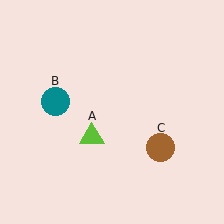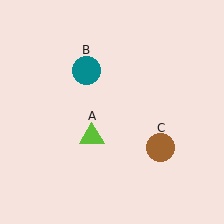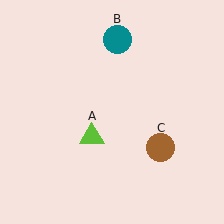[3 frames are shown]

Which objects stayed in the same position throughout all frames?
Lime triangle (object A) and brown circle (object C) remained stationary.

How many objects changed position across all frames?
1 object changed position: teal circle (object B).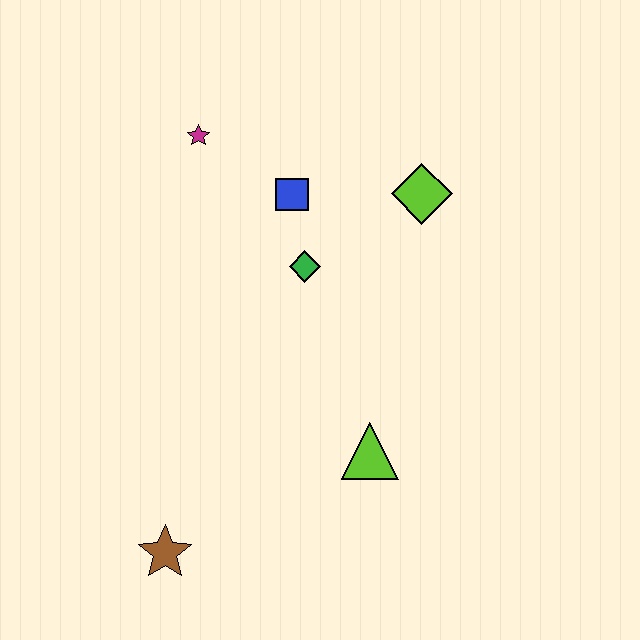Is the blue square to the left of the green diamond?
Yes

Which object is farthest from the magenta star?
The brown star is farthest from the magenta star.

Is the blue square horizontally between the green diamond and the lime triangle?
No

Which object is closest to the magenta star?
The blue square is closest to the magenta star.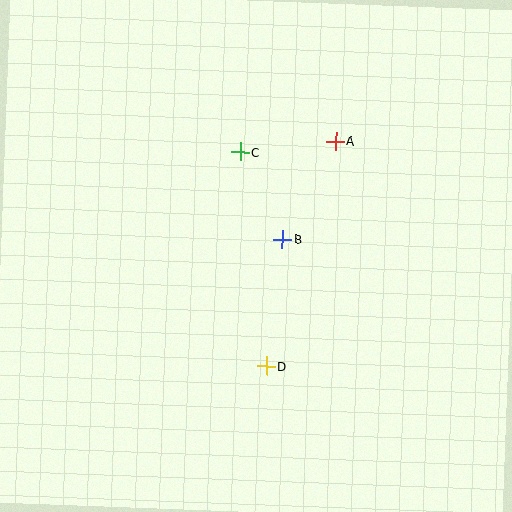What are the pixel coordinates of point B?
Point B is at (283, 239).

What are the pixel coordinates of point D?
Point D is at (266, 366).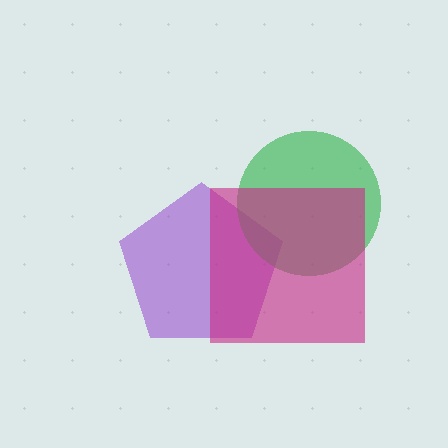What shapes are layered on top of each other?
The layered shapes are: a purple pentagon, a green circle, a magenta square.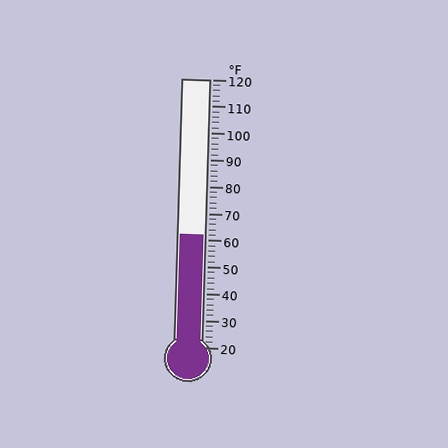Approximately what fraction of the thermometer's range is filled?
The thermometer is filled to approximately 40% of its range.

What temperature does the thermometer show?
The thermometer shows approximately 62°F.